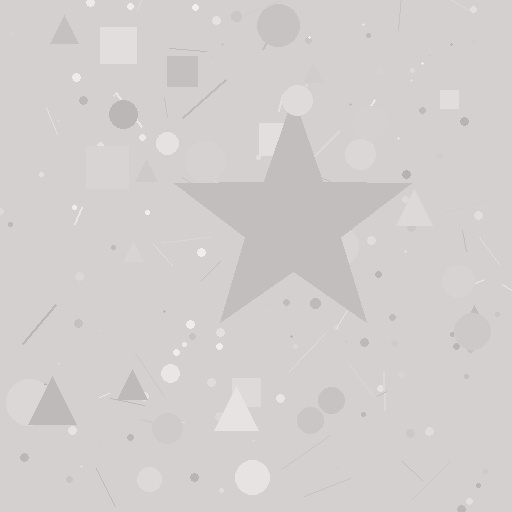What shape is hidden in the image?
A star is hidden in the image.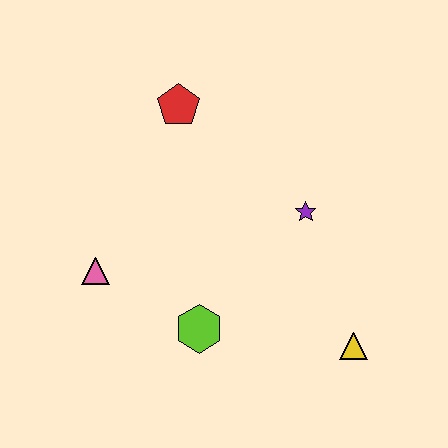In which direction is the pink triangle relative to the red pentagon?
The pink triangle is below the red pentagon.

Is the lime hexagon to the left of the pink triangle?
No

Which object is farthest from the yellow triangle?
The red pentagon is farthest from the yellow triangle.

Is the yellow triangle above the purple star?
No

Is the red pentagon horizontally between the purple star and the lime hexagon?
No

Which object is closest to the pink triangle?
The lime hexagon is closest to the pink triangle.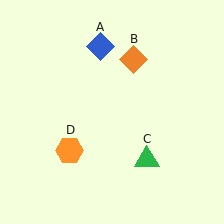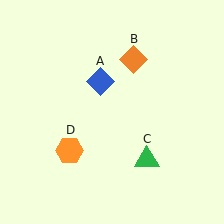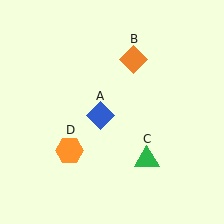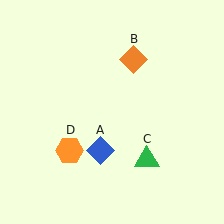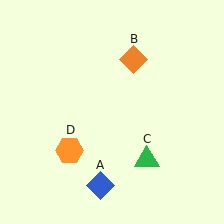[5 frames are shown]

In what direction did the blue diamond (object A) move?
The blue diamond (object A) moved down.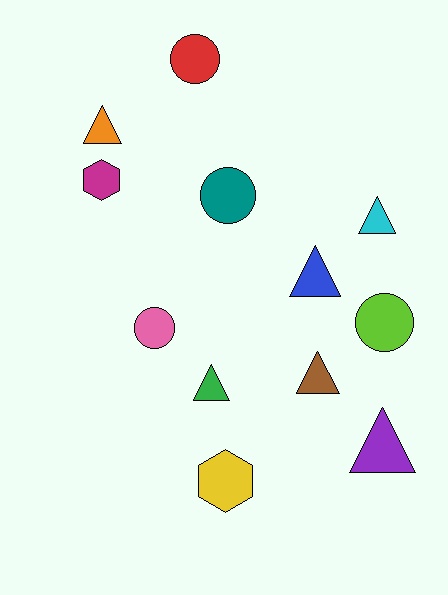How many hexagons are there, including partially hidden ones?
There are 2 hexagons.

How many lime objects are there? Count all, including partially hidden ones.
There is 1 lime object.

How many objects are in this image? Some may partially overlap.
There are 12 objects.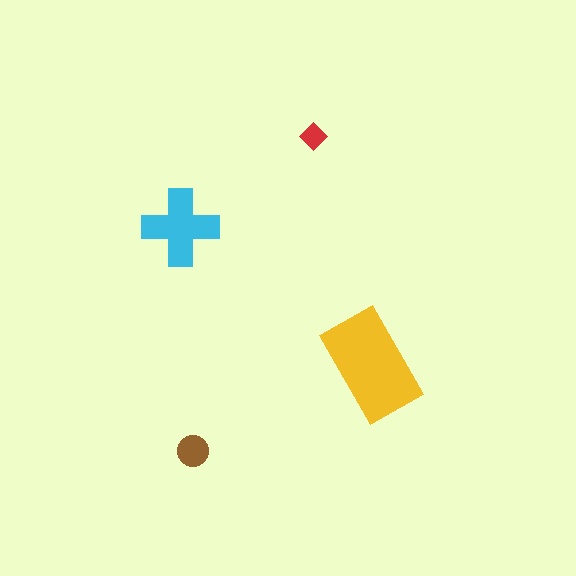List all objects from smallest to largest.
The red diamond, the brown circle, the cyan cross, the yellow rectangle.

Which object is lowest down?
The brown circle is bottommost.